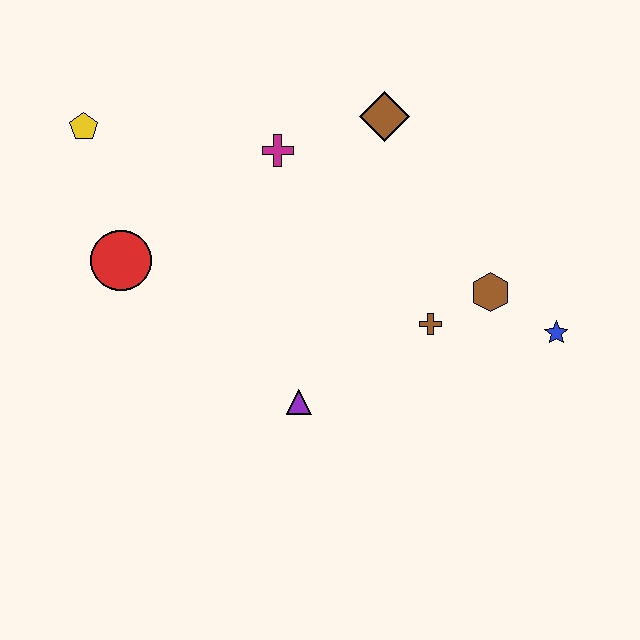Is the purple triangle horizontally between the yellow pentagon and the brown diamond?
Yes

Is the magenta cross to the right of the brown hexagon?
No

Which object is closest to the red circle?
The yellow pentagon is closest to the red circle.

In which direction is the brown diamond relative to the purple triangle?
The brown diamond is above the purple triangle.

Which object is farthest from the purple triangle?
The yellow pentagon is farthest from the purple triangle.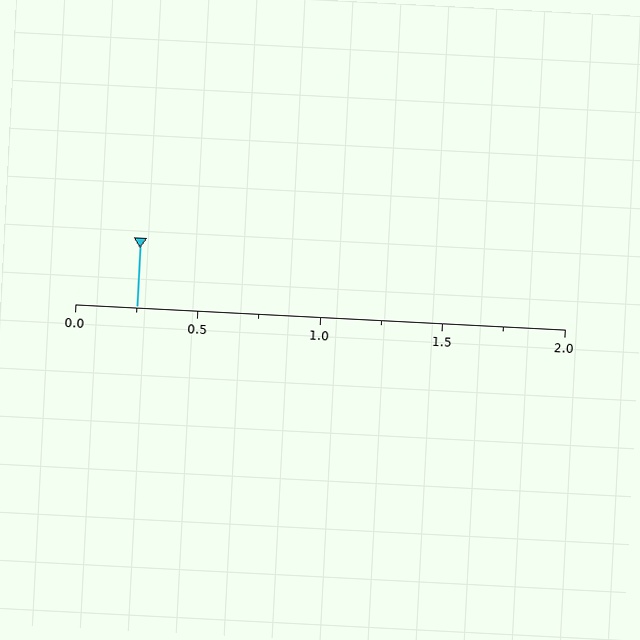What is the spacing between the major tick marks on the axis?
The major ticks are spaced 0.5 apart.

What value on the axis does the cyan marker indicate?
The marker indicates approximately 0.25.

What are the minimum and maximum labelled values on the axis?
The axis runs from 0.0 to 2.0.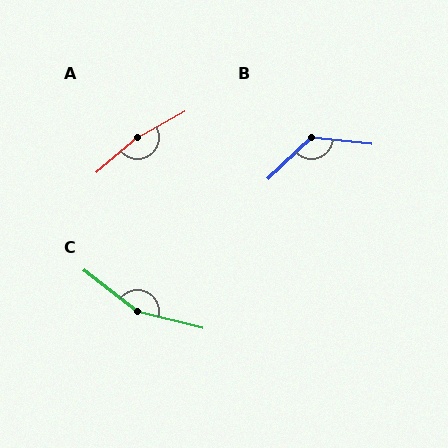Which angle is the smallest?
B, at approximately 131 degrees.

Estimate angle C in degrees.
Approximately 157 degrees.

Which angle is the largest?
A, at approximately 169 degrees.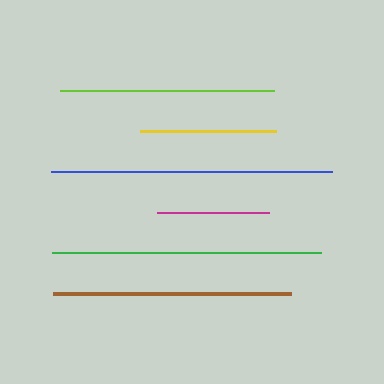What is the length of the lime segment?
The lime segment is approximately 214 pixels long.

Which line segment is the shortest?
The magenta line is the shortest at approximately 112 pixels.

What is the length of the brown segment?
The brown segment is approximately 238 pixels long.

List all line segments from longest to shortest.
From longest to shortest: blue, green, brown, lime, yellow, magenta.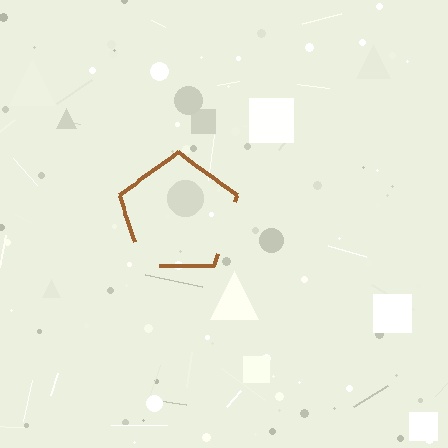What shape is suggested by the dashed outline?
The dashed outline suggests a pentagon.